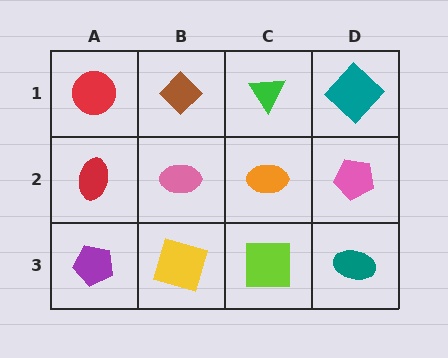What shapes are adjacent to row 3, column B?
A pink ellipse (row 2, column B), a purple pentagon (row 3, column A), a lime square (row 3, column C).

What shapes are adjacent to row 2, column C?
A green triangle (row 1, column C), a lime square (row 3, column C), a pink ellipse (row 2, column B), a pink pentagon (row 2, column D).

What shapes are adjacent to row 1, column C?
An orange ellipse (row 2, column C), a brown diamond (row 1, column B), a teal diamond (row 1, column D).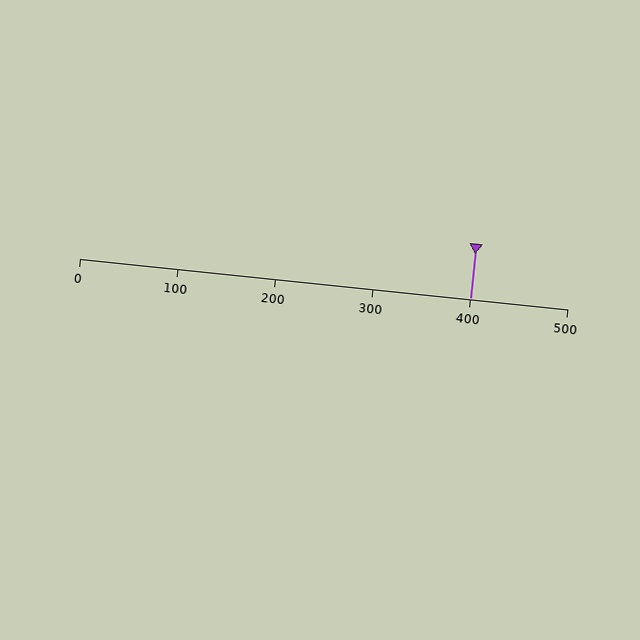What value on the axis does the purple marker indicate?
The marker indicates approximately 400.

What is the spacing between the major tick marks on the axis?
The major ticks are spaced 100 apart.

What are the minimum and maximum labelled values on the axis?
The axis runs from 0 to 500.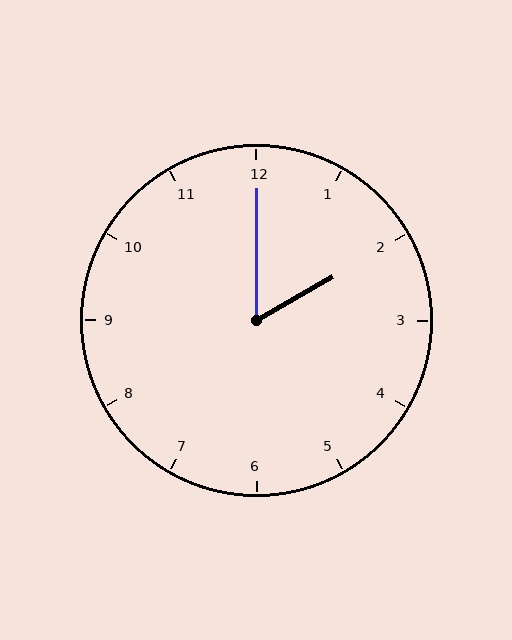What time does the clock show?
2:00.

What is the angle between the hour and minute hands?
Approximately 60 degrees.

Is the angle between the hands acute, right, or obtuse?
It is acute.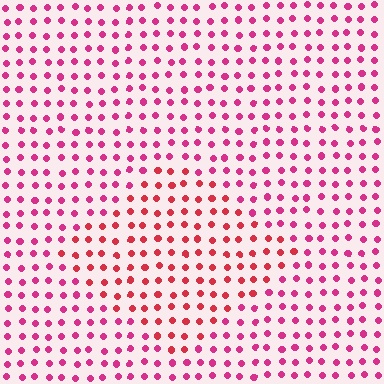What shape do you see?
I see a diamond.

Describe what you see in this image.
The image is filled with small magenta elements in a uniform arrangement. A diamond-shaped region is visible where the elements are tinted to a slightly different hue, forming a subtle color boundary.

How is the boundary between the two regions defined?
The boundary is defined purely by a slight shift in hue (about 25 degrees). Spacing, size, and orientation are identical on both sides.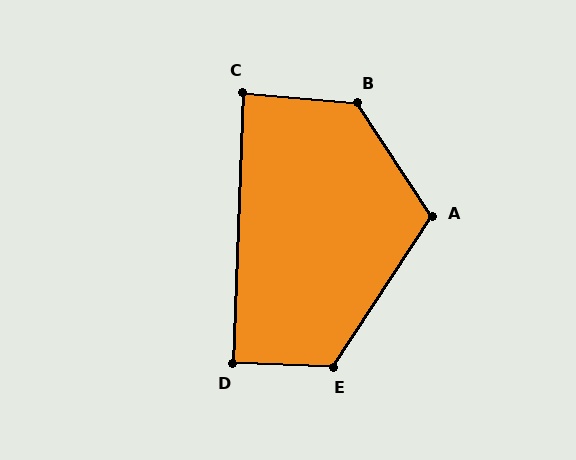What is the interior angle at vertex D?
Approximately 90 degrees (approximately right).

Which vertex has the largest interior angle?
B, at approximately 129 degrees.